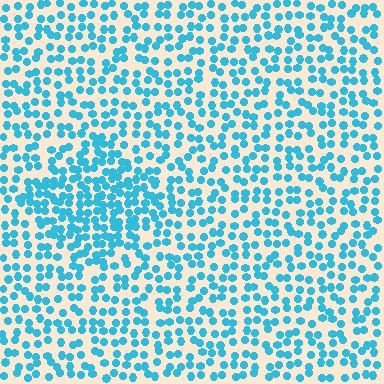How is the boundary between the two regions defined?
The boundary is defined by a change in element density (approximately 1.7x ratio). All elements are the same color, size, and shape.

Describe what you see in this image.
The image contains small cyan elements arranged at two different densities. A diamond-shaped region is visible where the elements are more densely packed than the surrounding area.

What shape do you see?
I see a diamond.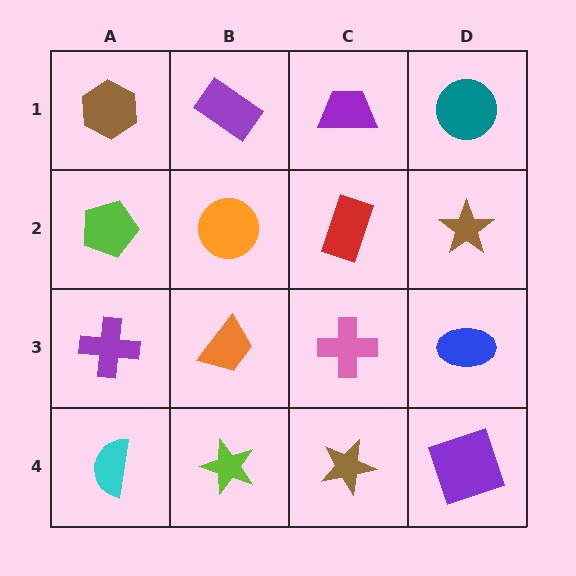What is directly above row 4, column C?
A pink cross.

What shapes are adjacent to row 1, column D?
A brown star (row 2, column D), a purple trapezoid (row 1, column C).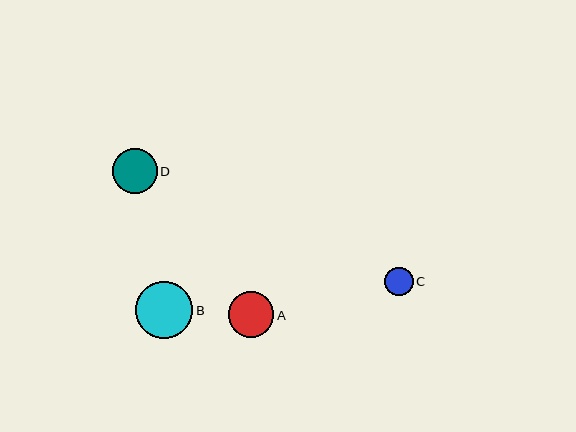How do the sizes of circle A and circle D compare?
Circle A and circle D are approximately the same size.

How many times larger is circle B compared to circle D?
Circle B is approximately 1.3 times the size of circle D.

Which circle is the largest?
Circle B is the largest with a size of approximately 57 pixels.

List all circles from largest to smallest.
From largest to smallest: B, A, D, C.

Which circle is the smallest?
Circle C is the smallest with a size of approximately 29 pixels.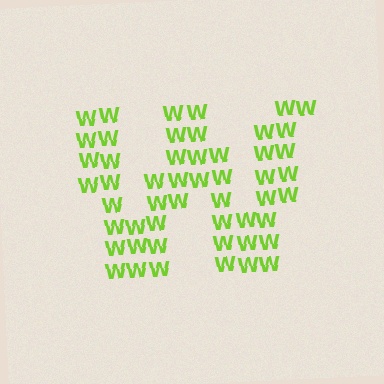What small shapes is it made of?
It is made of small letter W's.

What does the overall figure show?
The overall figure shows the letter W.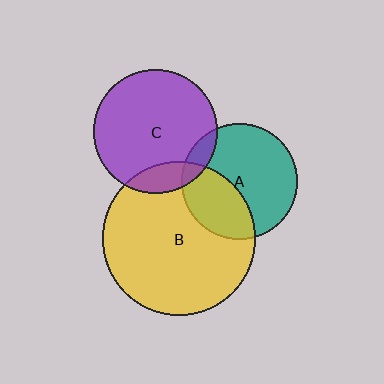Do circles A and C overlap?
Yes.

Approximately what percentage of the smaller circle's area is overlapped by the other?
Approximately 10%.